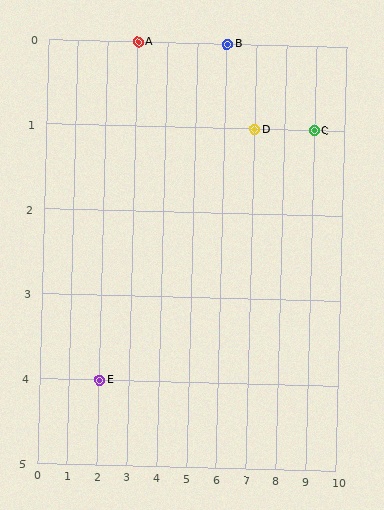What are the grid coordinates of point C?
Point C is at grid coordinates (9, 1).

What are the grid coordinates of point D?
Point D is at grid coordinates (7, 1).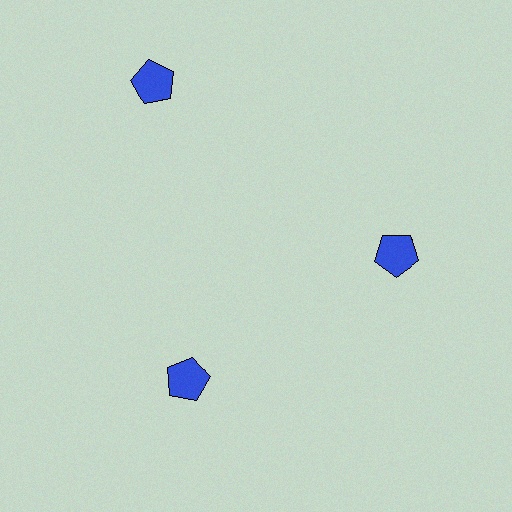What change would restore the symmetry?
The symmetry would be restored by moving it inward, back onto the ring so that all 3 pentagons sit at equal angles and equal distance from the center.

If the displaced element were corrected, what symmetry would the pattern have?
It would have 3-fold rotational symmetry — the pattern would map onto itself every 120 degrees.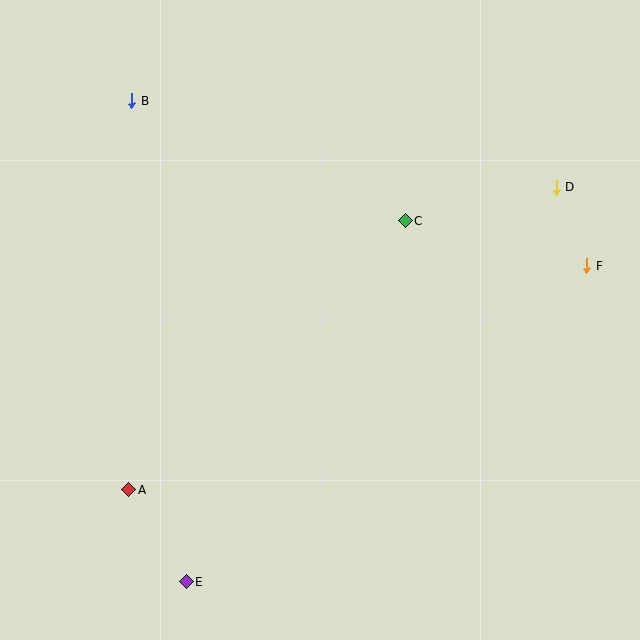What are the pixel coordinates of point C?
Point C is at (405, 221).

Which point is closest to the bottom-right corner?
Point F is closest to the bottom-right corner.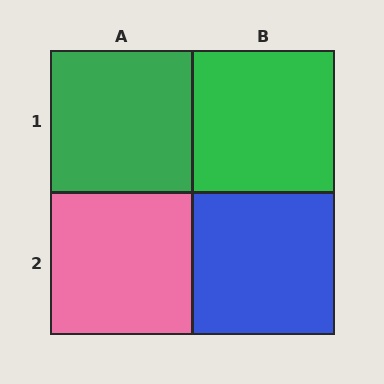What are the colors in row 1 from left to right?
Green, green.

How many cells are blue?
1 cell is blue.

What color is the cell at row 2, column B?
Blue.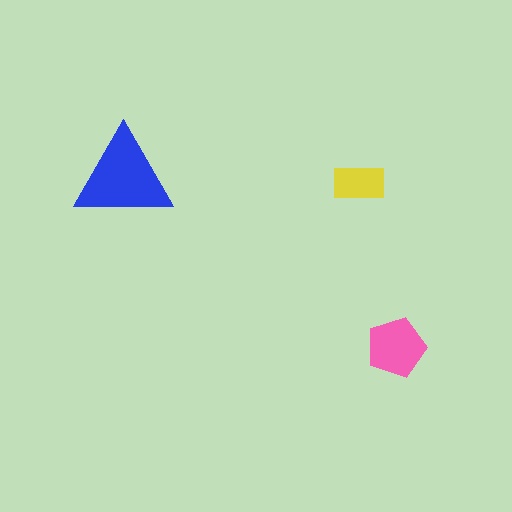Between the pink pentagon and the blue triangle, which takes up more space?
The blue triangle.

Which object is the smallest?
The yellow rectangle.